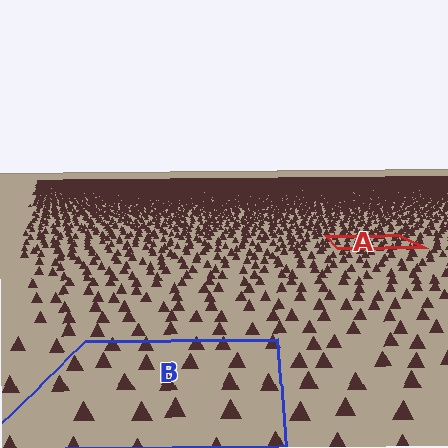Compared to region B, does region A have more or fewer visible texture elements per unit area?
Region A has more texture elements per unit area — they are packed more densely because it is farther away.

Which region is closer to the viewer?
Region B is closer. The texture elements there are larger and more spread out.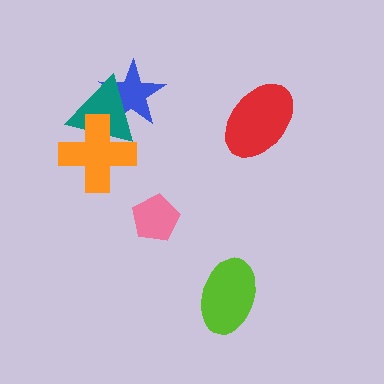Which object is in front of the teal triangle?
The orange cross is in front of the teal triangle.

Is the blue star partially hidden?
Yes, it is partially covered by another shape.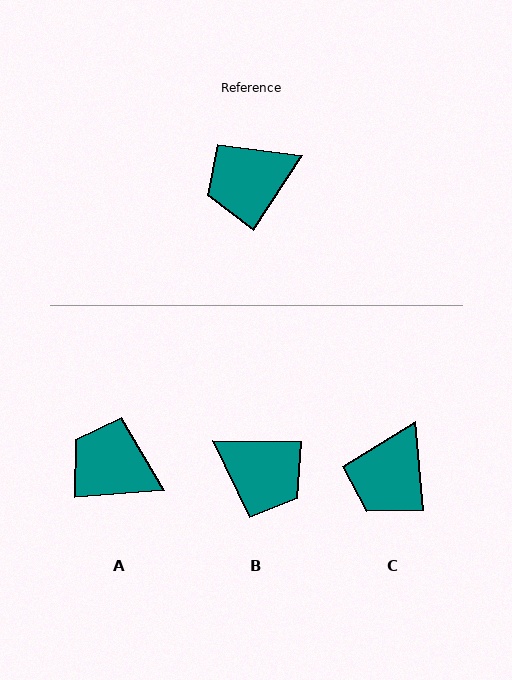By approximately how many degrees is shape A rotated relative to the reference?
Approximately 53 degrees clockwise.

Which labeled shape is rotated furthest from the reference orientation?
B, about 123 degrees away.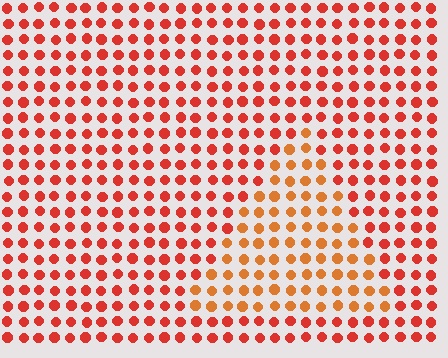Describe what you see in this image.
The image is filled with small red elements in a uniform arrangement. A triangle-shaped region is visible where the elements are tinted to a slightly different hue, forming a subtle color boundary.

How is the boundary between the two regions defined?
The boundary is defined purely by a slight shift in hue (about 25 degrees). Spacing, size, and orientation are identical on both sides.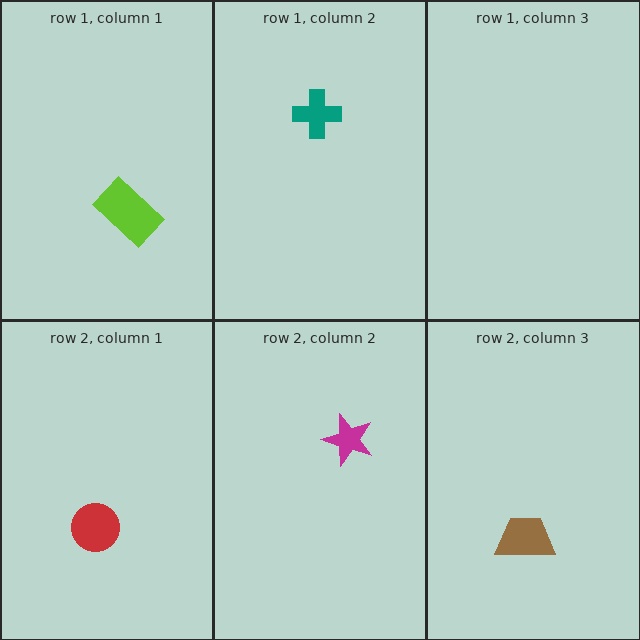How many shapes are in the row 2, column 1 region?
1.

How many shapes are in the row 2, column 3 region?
1.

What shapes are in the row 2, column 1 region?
The red circle.